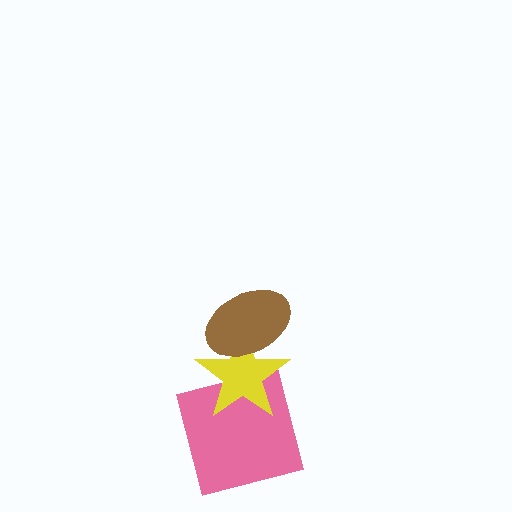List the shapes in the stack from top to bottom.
From top to bottom: the brown ellipse, the yellow star, the pink square.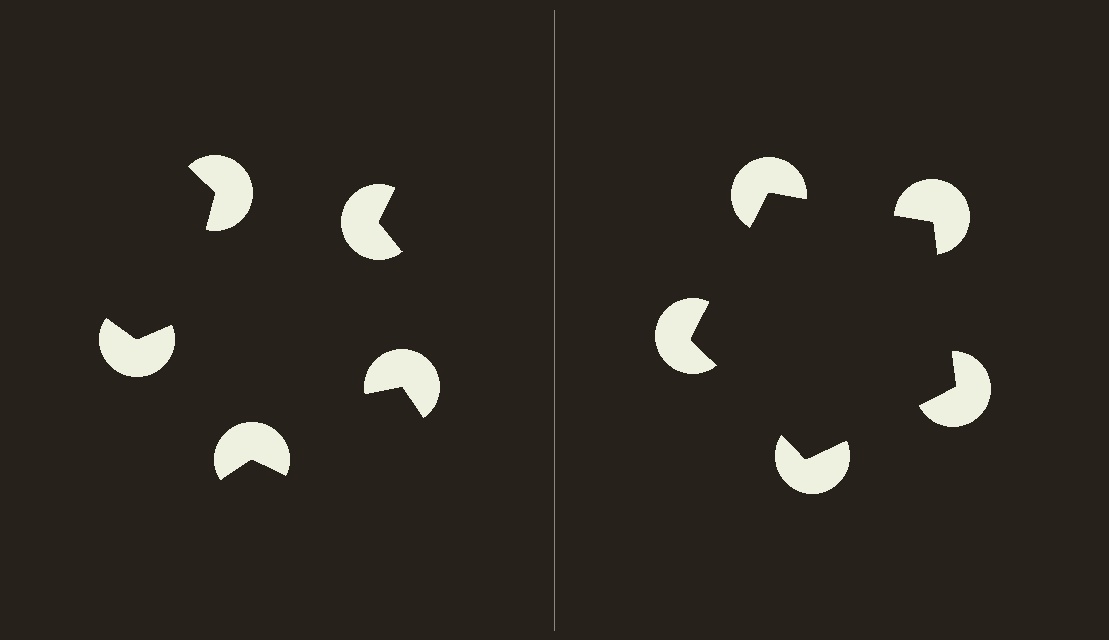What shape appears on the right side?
An illusory pentagon.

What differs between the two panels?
The pac-man discs are positioned identically on both sides; only the wedge orientations differ. On the right they align to a pentagon; on the left they are misaligned.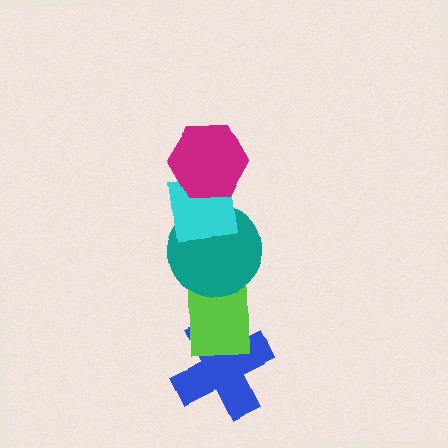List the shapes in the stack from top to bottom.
From top to bottom: the magenta hexagon, the cyan square, the teal circle, the lime rectangle, the blue cross.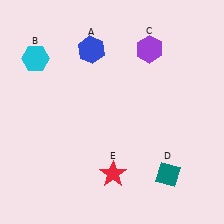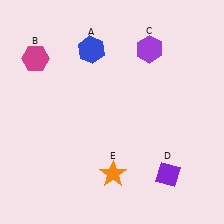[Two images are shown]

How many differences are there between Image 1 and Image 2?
There are 3 differences between the two images.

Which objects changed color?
B changed from cyan to magenta. D changed from teal to purple. E changed from red to orange.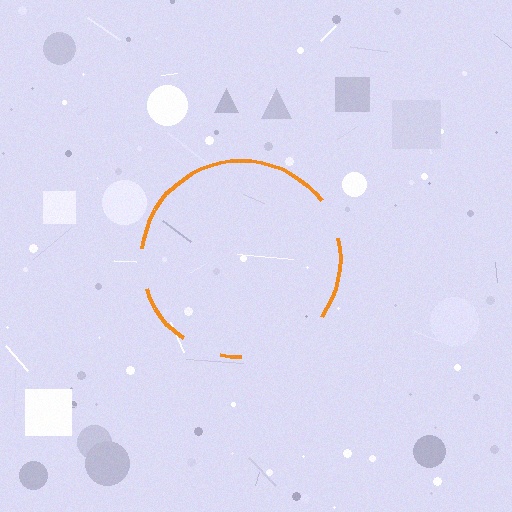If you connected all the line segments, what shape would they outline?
They would outline a circle.